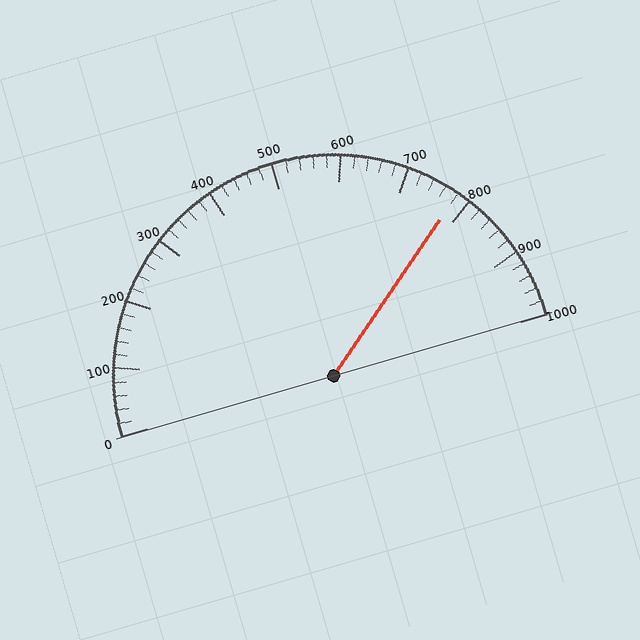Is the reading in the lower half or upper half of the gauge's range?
The reading is in the upper half of the range (0 to 1000).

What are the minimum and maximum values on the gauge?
The gauge ranges from 0 to 1000.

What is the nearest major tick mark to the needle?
The nearest major tick mark is 800.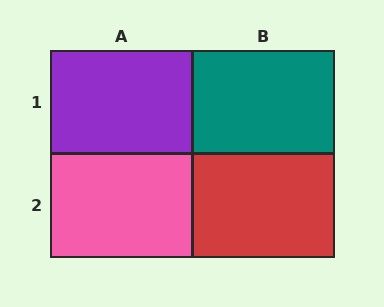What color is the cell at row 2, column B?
Red.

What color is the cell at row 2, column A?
Pink.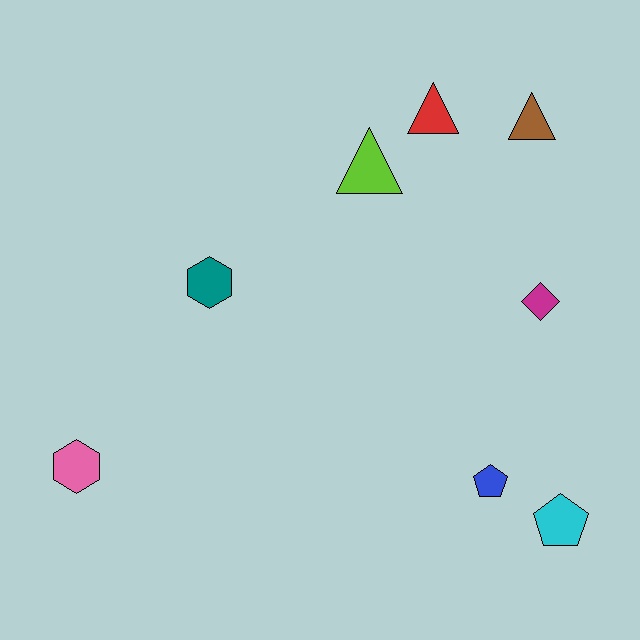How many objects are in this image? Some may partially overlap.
There are 8 objects.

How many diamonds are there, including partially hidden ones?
There is 1 diamond.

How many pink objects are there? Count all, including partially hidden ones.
There is 1 pink object.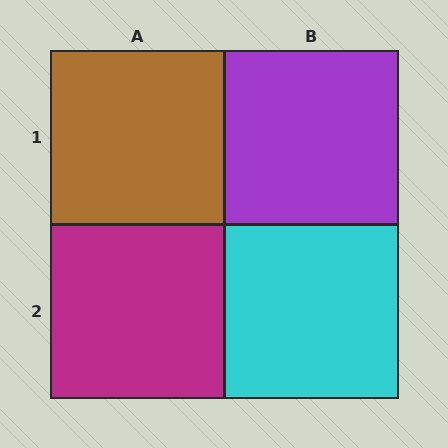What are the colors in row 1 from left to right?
Brown, purple.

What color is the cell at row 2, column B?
Cyan.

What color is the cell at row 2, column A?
Magenta.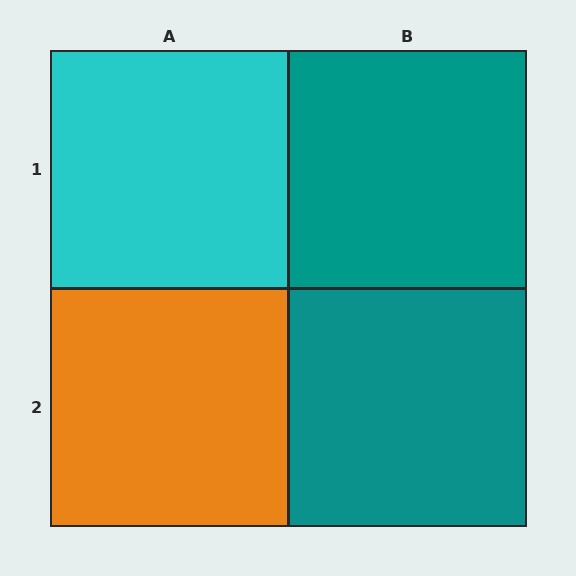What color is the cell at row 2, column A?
Orange.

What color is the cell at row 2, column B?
Teal.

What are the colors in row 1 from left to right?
Cyan, teal.